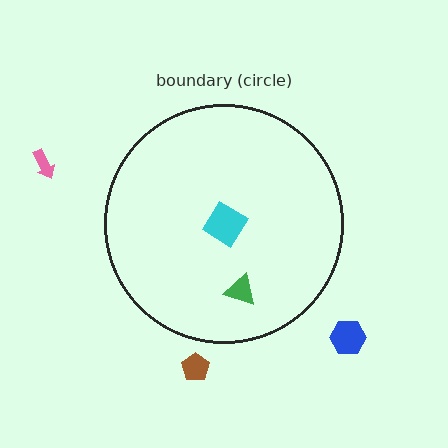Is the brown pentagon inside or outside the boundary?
Outside.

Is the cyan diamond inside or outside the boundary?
Inside.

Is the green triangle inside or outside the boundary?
Inside.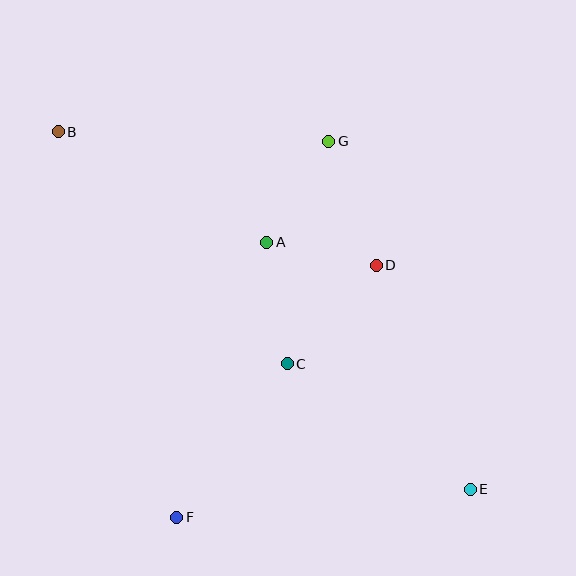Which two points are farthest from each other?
Points B and E are farthest from each other.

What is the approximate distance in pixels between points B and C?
The distance between B and C is approximately 326 pixels.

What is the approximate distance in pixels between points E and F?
The distance between E and F is approximately 295 pixels.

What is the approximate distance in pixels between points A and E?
The distance between A and E is approximately 320 pixels.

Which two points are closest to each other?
Points A and D are closest to each other.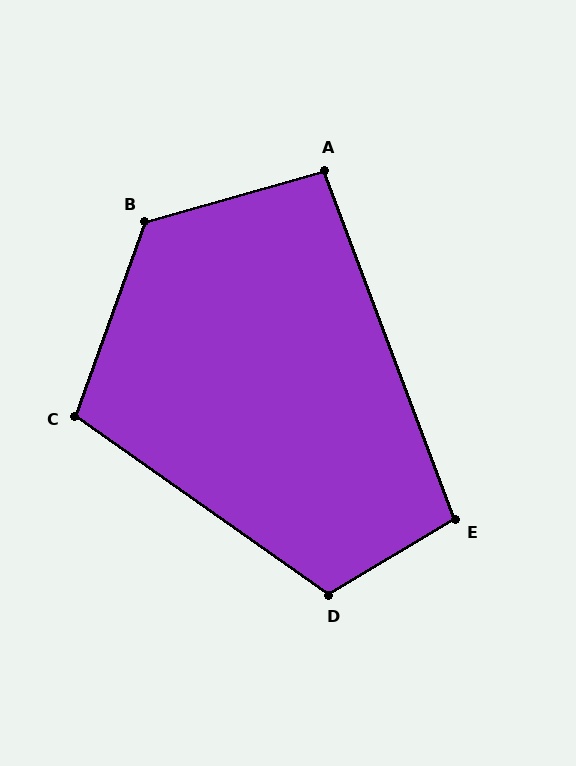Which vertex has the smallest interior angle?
A, at approximately 95 degrees.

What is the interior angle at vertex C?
Approximately 105 degrees (obtuse).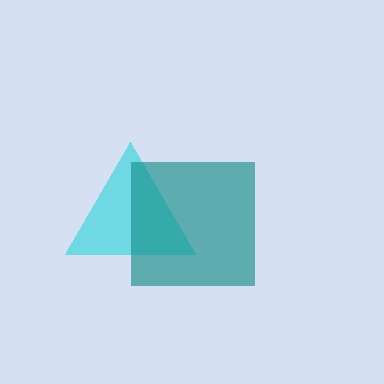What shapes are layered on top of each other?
The layered shapes are: a cyan triangle, a teal square.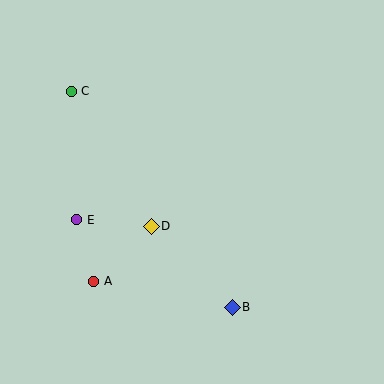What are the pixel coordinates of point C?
Point C is at (71, 91).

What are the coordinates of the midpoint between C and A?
The midpoint between C and A is at (83, 186).